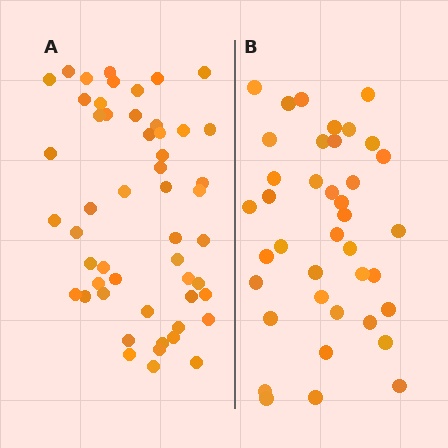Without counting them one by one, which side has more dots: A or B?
Region A (the left region) has more dots.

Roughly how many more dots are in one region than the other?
Region A has approximately 15 more dots than region B.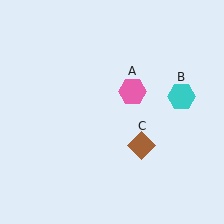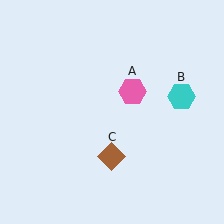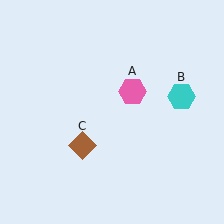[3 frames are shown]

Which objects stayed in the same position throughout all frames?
Pink hexagon (object A) and cyan hexagon (object B) remained stationary.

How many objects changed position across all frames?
1 object changed position: brown diamond (object C).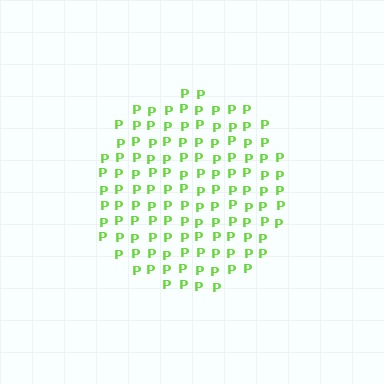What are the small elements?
The small elements are letter P's.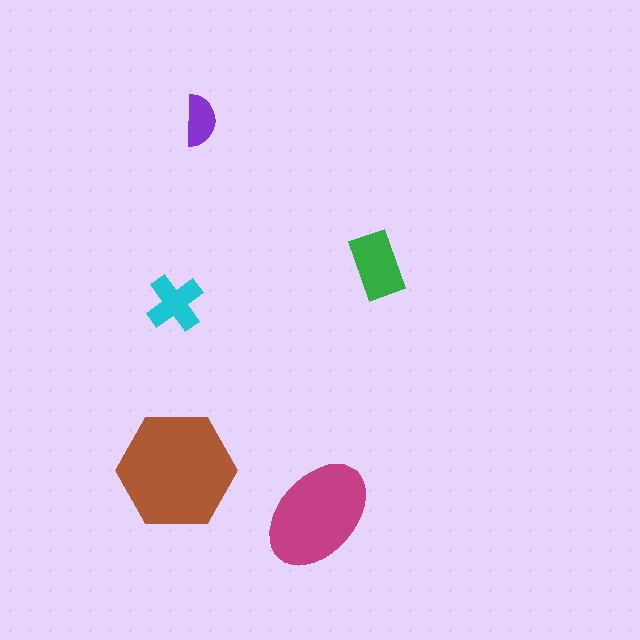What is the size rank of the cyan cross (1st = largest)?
4th.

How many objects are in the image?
There are 5 objects in the image.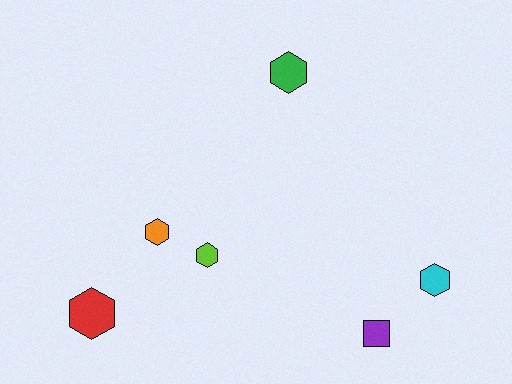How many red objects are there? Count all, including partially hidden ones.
There is 1 red object.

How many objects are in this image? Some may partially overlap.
There are 6 objects.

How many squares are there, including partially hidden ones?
There is 1 square.